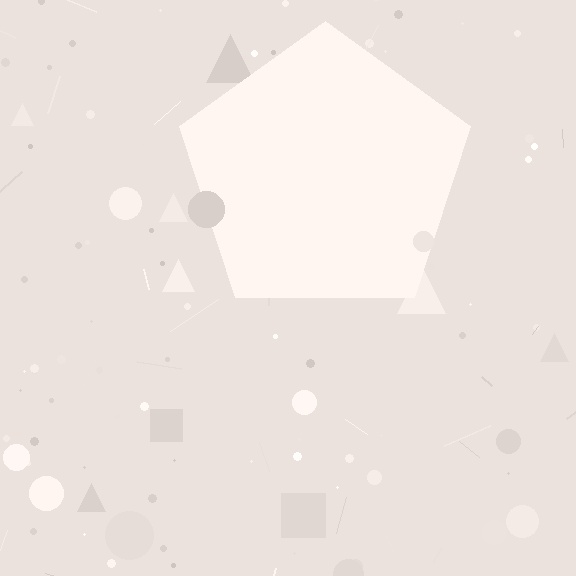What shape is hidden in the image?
A pentagon is hidden in the image.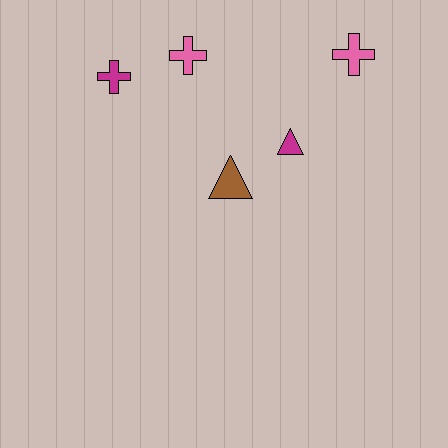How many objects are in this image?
There are 5 objects.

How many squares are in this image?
There are no squares.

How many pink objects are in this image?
There are 2 pink objects.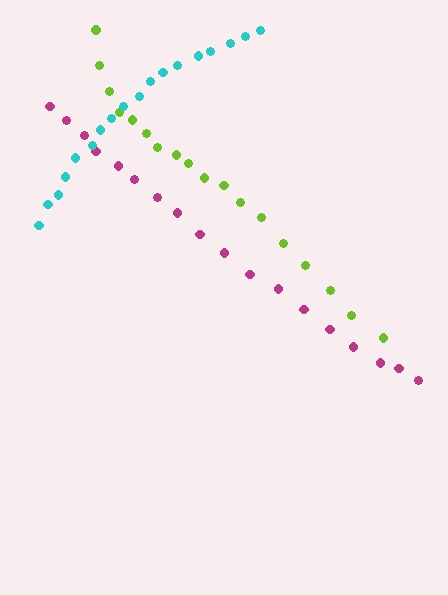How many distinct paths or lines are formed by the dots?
There are 3 distinct paths.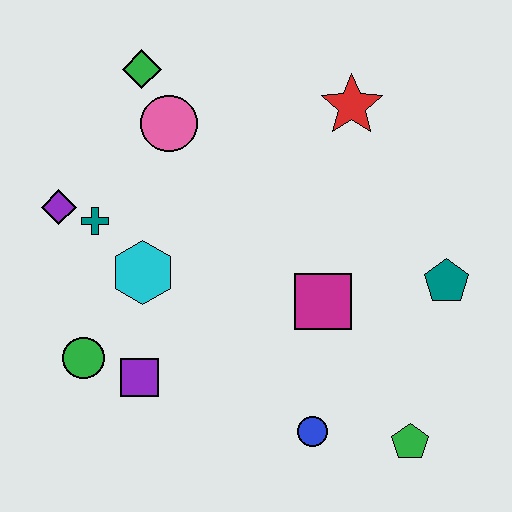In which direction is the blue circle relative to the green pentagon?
The blue circle is to the left of the green pentagon.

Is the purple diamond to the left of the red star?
Yes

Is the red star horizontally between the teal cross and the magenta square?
No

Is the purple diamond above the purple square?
Yes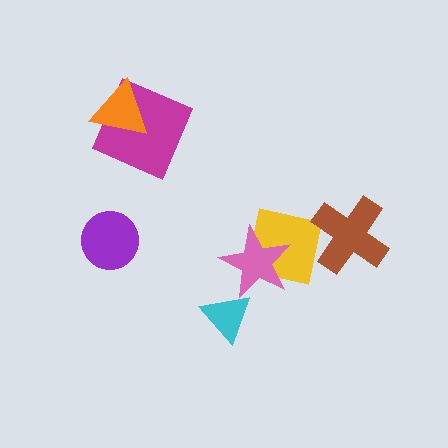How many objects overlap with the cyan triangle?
1 object overlaps with the cyan triangle.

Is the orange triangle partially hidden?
No, no other shape covers it.